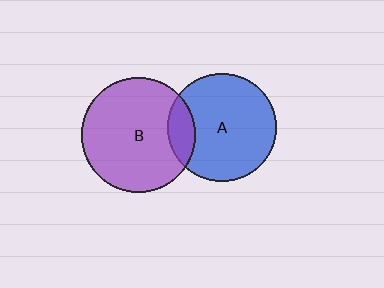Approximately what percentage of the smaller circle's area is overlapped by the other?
Approximately 15%.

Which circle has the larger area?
Circle B (purple).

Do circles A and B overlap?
Yes.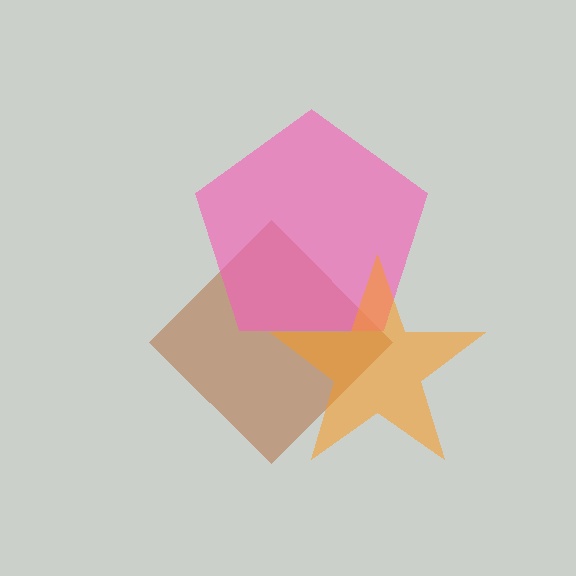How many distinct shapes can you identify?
There are 3 distinct shapes: a brown diamond, a pink pentagon, an orange star.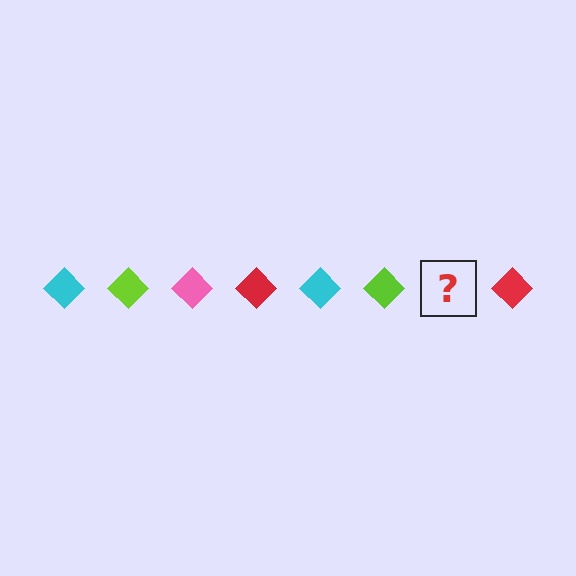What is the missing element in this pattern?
The missing element is a pink diamond.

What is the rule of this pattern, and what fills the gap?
The rule is that the pattern cycles through cyan, lime, pink, red diamonds. The gap should be filled with a pink diamond.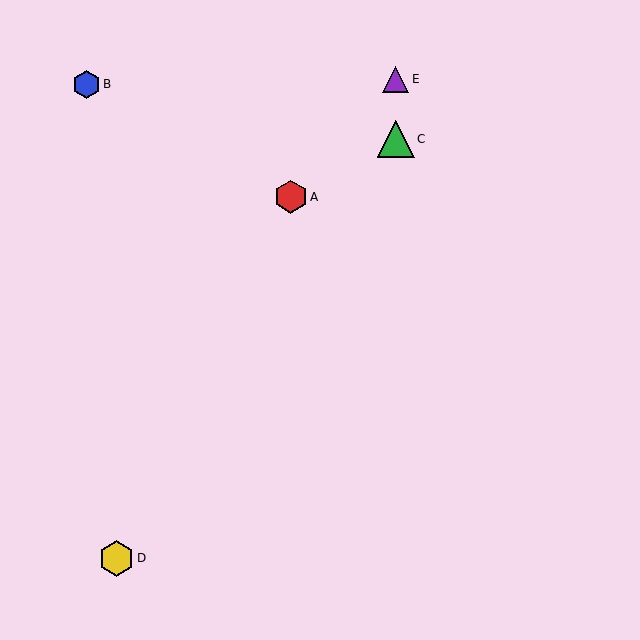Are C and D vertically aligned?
No, C is at x≈396 and D is at x≈117.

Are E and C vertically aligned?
Yes, both are at x≈396.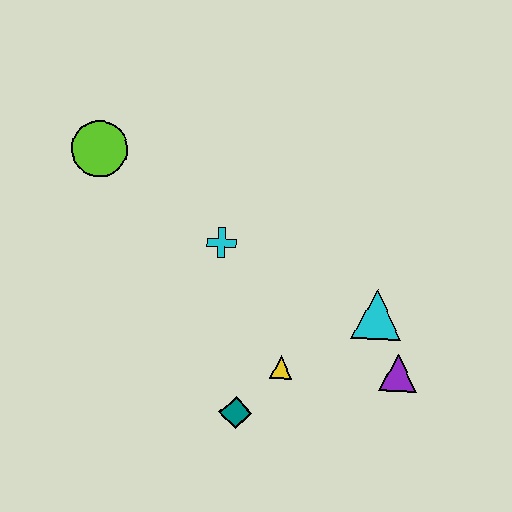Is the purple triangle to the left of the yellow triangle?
No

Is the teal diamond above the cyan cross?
No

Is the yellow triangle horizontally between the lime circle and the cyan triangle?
Yes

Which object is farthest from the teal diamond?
The lime circle is farthest from the teal diamond.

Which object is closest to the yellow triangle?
The teal diamond is closest to the yellow triangle.